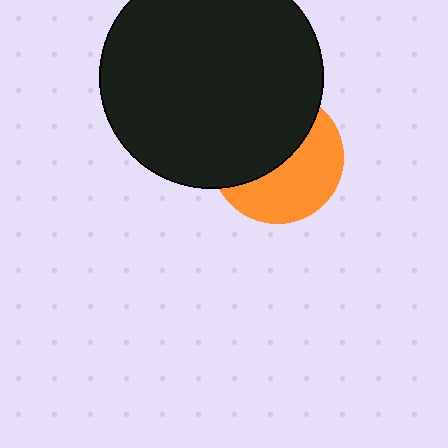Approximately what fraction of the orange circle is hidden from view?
Roughly 51% of the orange circle is hidden behind the black circle.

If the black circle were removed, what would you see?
You would see the complete orange circle.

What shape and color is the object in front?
The object in front is a black circle.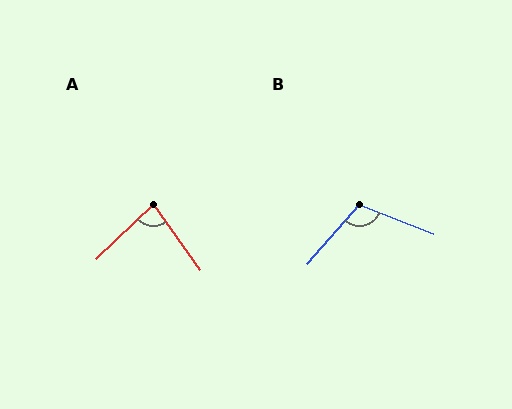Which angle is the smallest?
A, at approximately 81 degrees.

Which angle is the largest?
B, at approximately 110 degrees.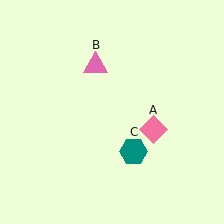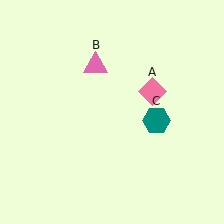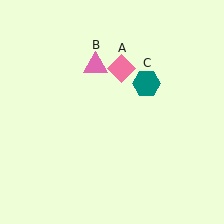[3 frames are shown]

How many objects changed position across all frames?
2 objects changed position: pink diamond (object A), teal hexagon (object C).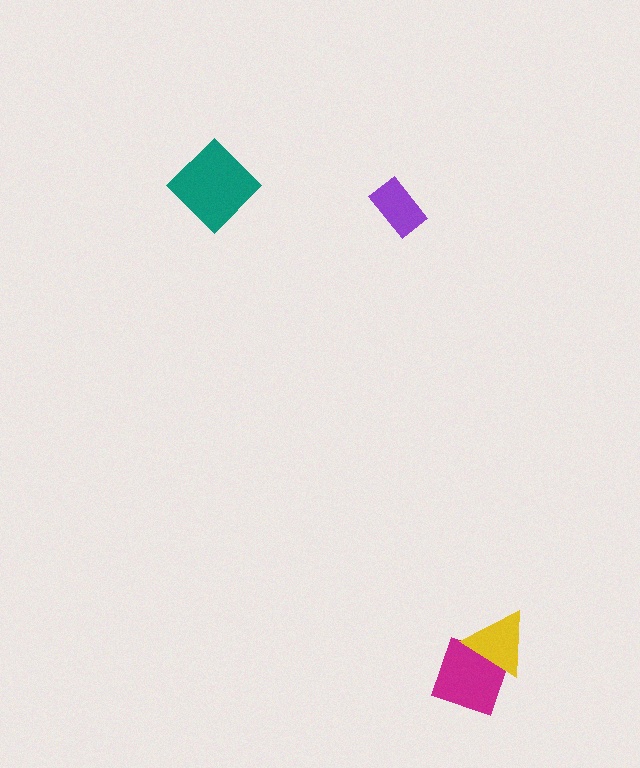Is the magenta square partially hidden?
Yes, it is partially covered by another shape.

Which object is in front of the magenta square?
The yellow triangle is in front of the magenta square.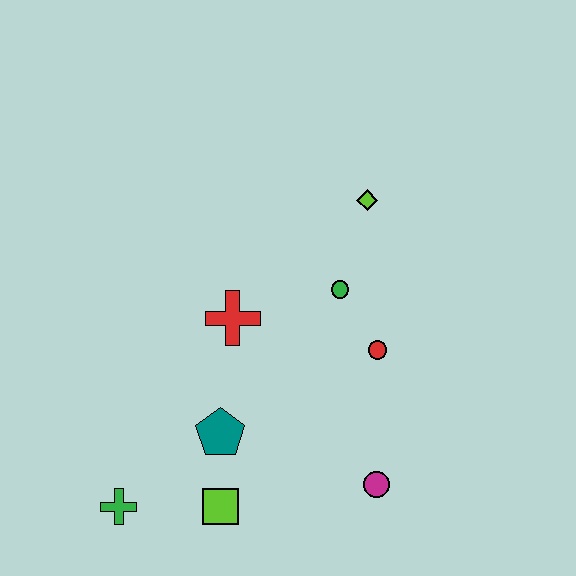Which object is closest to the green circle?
The red circle is closest to the green circle.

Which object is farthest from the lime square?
The lime diamond is farthest from the lime square.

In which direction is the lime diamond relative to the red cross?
The lime diamond is to the right of the red cross.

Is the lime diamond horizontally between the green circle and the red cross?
No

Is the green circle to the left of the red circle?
Yes